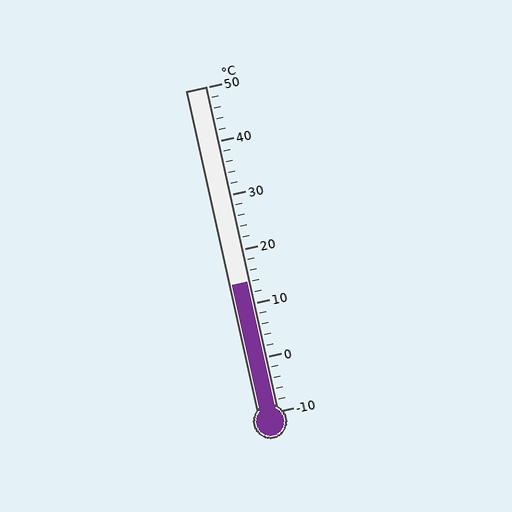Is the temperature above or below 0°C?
The temperature is above 0°C.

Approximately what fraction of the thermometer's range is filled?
The thermometer is filled to approximately 40% of its range.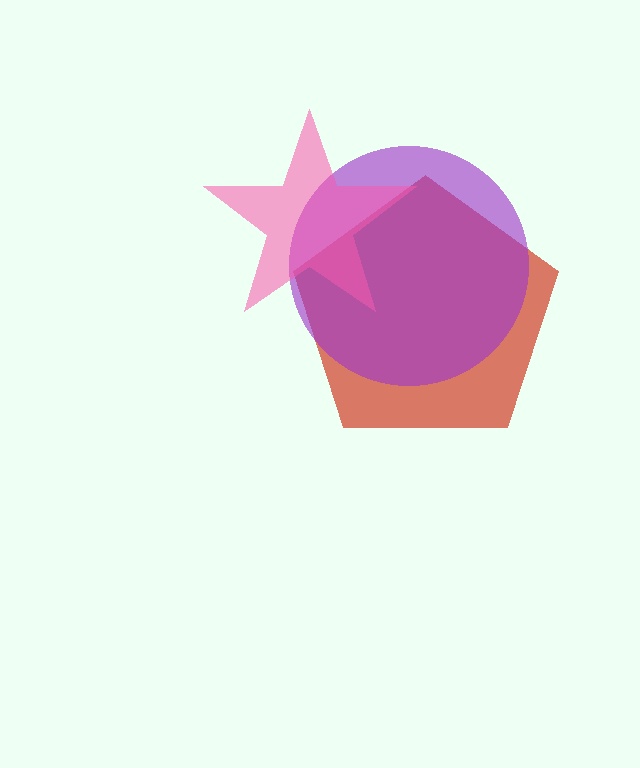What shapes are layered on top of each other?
The layered shapes are: a red pentagon, a purple circle, a pink star.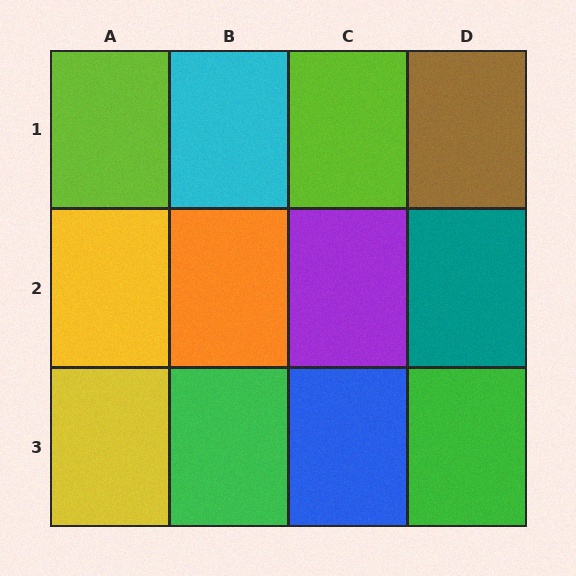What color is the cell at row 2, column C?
Purple.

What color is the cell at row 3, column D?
Green.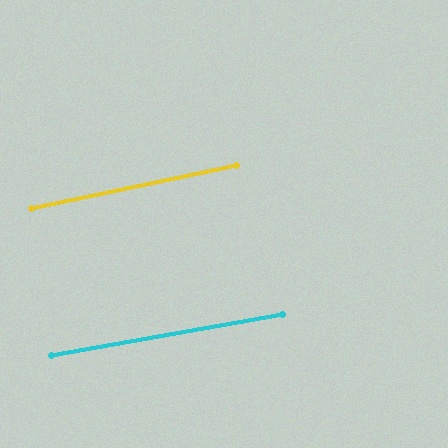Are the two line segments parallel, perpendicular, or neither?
Parallel — their directions differ by only 1.9°.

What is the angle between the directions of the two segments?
Approximately 2 degrees.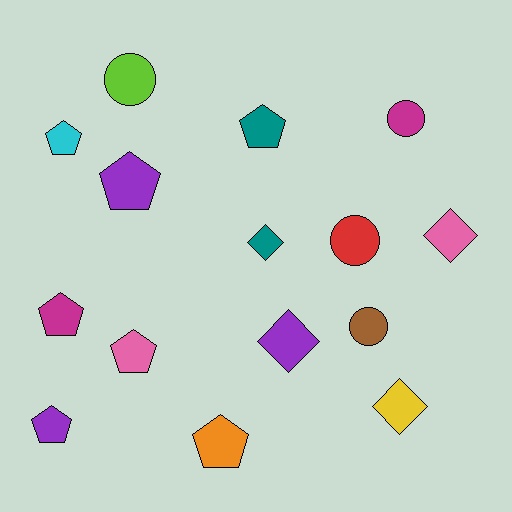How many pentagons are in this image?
There are 7 pentagons.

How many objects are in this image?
There are 15 objects.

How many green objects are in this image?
There are no green objects.